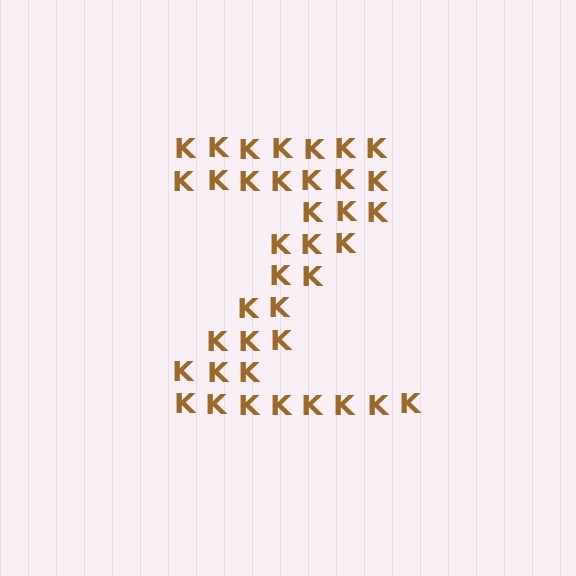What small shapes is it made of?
It is made of small letter K's.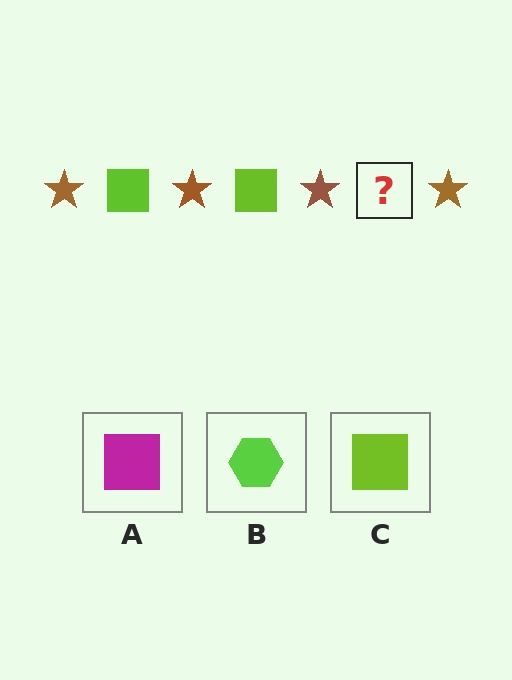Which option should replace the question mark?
Option C.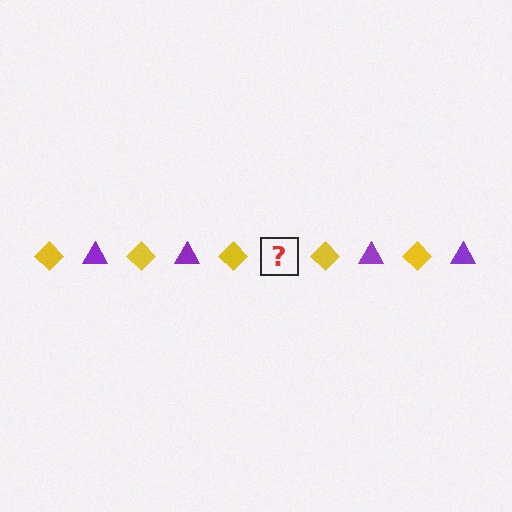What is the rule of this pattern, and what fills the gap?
The rule is that the pattern alternates between yellow diamond and purple triangle. The gap should be filled with a purple triangle.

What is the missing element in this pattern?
The missing element is a purple triangle.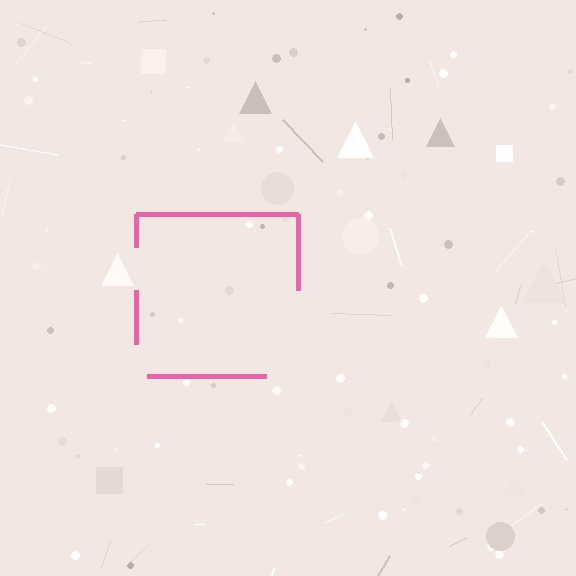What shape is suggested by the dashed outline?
The dashed outline suggests a square.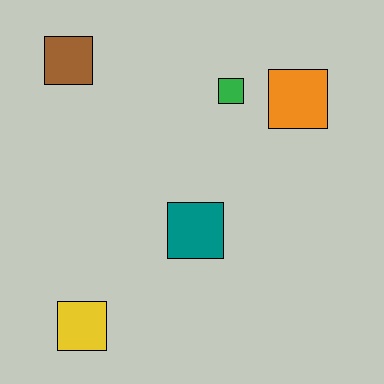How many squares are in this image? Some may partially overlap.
There are 5 squares.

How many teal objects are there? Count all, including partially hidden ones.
There is 1 teal object.